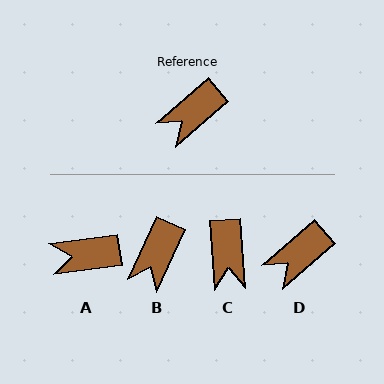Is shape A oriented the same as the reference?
No, it is off by about 33 degrees.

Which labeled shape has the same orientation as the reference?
D.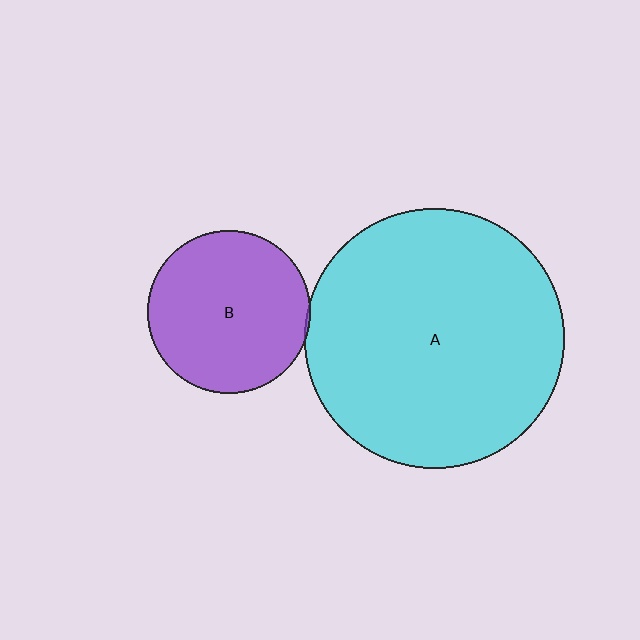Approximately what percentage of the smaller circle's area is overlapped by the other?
Approximately 5%.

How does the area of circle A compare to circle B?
Approximately 2.5 times.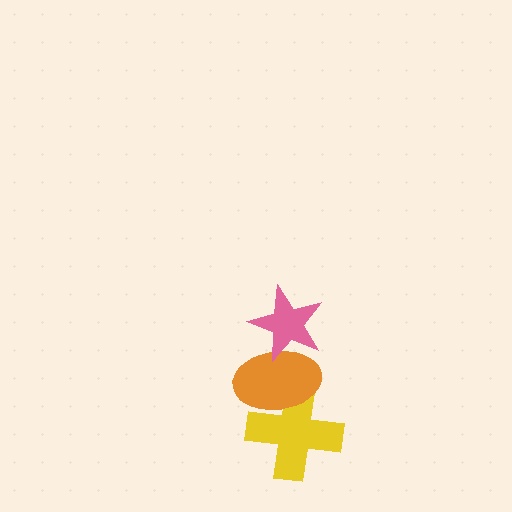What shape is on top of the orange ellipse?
The pink star is on top of the orange ellipse.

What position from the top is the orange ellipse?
The orange ellipse is 2nd from the top.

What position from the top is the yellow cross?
The yellow cross is 3rd from the top.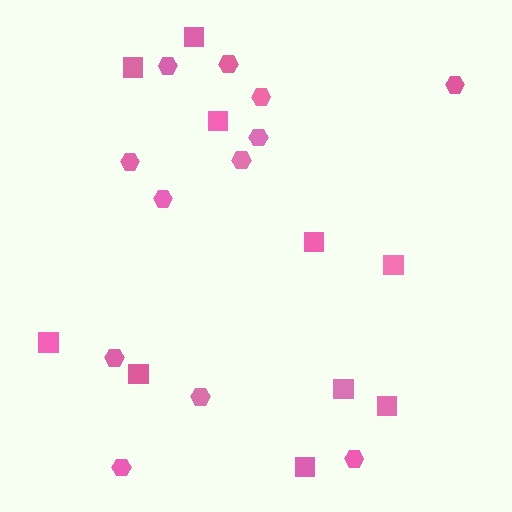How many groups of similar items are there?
There are 2 groups: one group of hexagons (12) and one group of squares (10).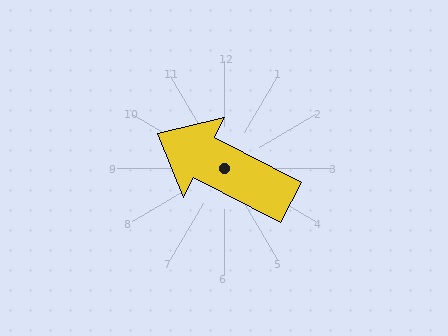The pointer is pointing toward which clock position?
Roughly 10 o'clock.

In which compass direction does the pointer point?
Northwest.